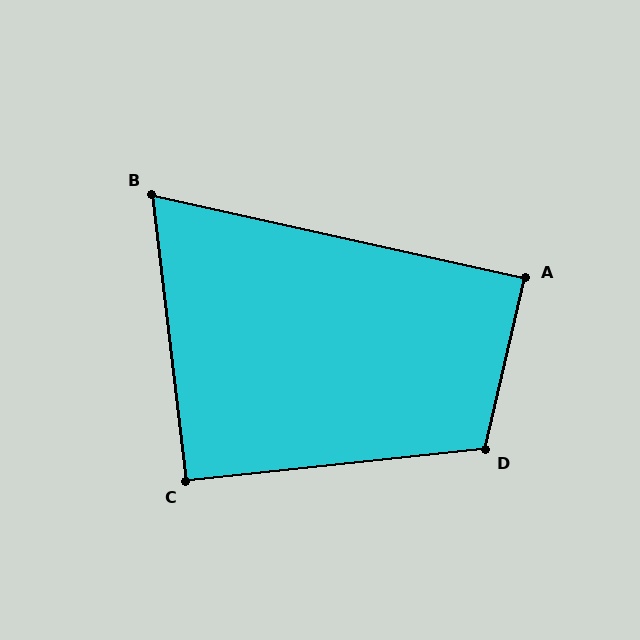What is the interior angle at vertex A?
Approximately 89 degrees (approximately right).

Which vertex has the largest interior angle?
D, at approximately 109 degrees.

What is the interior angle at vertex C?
Approximately 91 degrees (approximately right).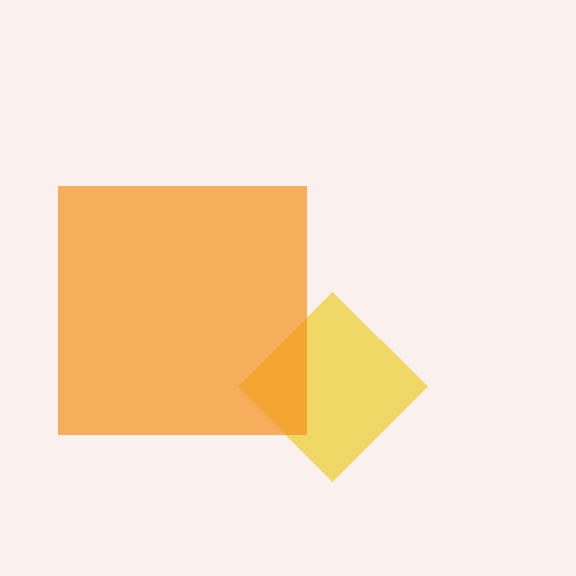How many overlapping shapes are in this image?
There are 2 overlapping shapes in the image.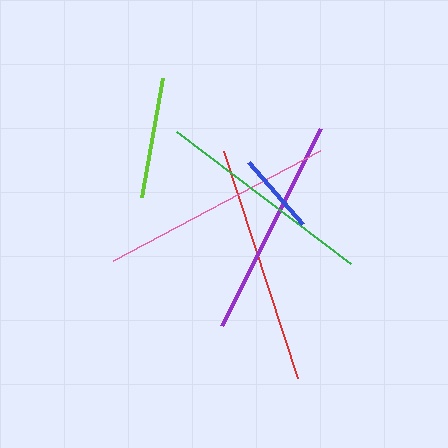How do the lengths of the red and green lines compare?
The red and green lines are approximately the same length.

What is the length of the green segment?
The green segment is approximately 219 pixels long.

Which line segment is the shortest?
The blue line is the shortest at approximately 83 pixels.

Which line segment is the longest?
The red line is the longest at approximately 239 pixels.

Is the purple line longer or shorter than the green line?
The purple line is longer than the green line.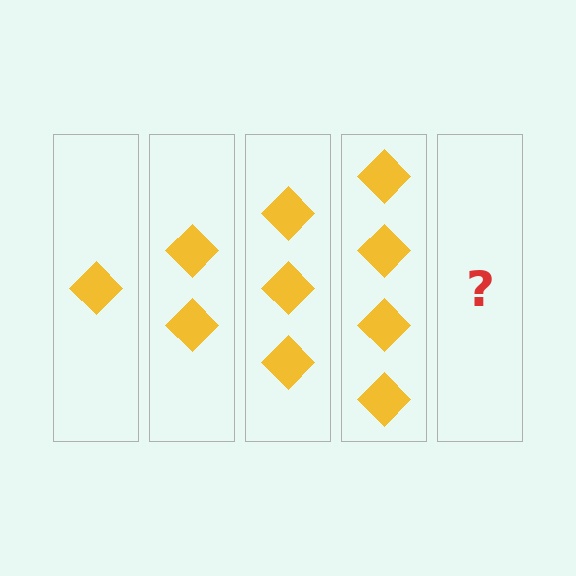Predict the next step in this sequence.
The next step is 5 diamonds.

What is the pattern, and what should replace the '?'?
The pattern is that each step adds one more diamond. The '?' should be 5 diamonds.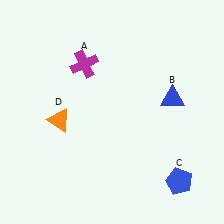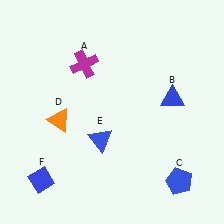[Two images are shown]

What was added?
A blue triangle (E), a blue diamond (F) were added in Image 2.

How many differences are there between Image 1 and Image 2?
There are 2 differences between the two images.